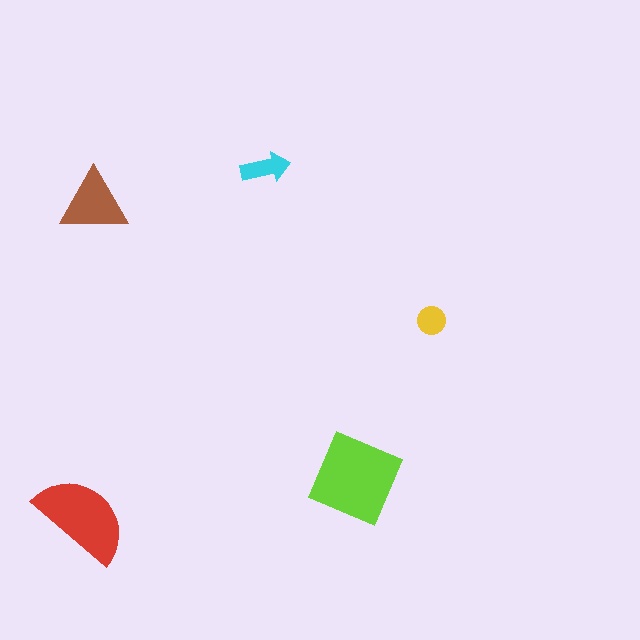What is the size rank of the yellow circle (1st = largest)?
5th.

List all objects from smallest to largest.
The yellow circle, the cyan arrow, the brown triangle, the red semicircle, the lime square.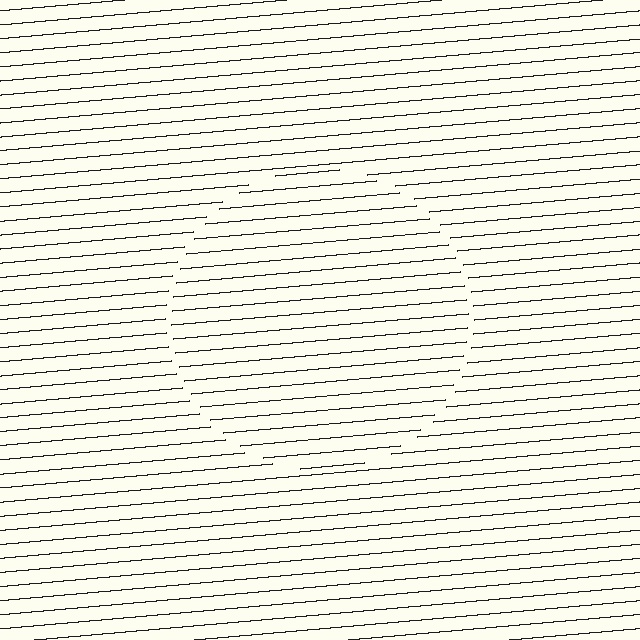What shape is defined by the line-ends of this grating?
An illusory circle. The interior of the shape contains the same grating, shifted by half a period — the contour is defined by the phase discontinuity where line-ends from the inner and outer gratings abut.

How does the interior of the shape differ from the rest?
The interior of the shape contains the same grating, shifted by half a period — the contour is defined by the phase discontinuity where line-ends from the inner and outer gratings abut.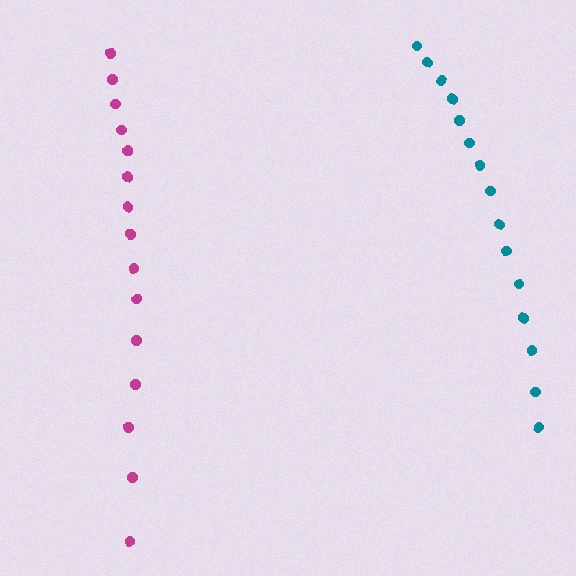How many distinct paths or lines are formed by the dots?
There are 2 distinct paths.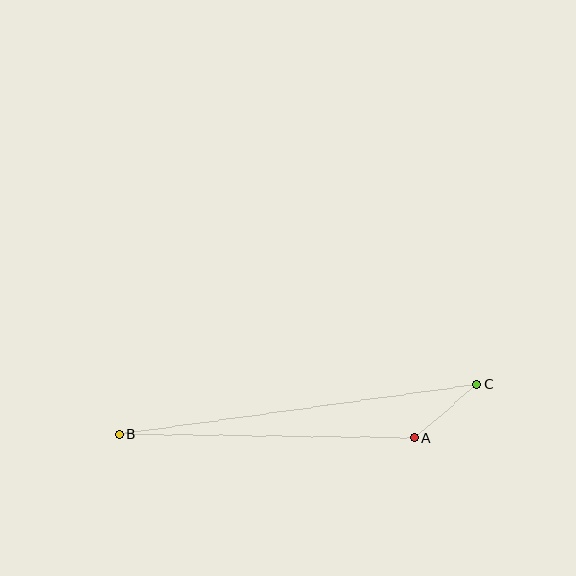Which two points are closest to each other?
Points A and C are closest to each other.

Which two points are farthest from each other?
Points B and C are farthest from each other.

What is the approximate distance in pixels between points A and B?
The distance between A and B is approximately 295 pixels.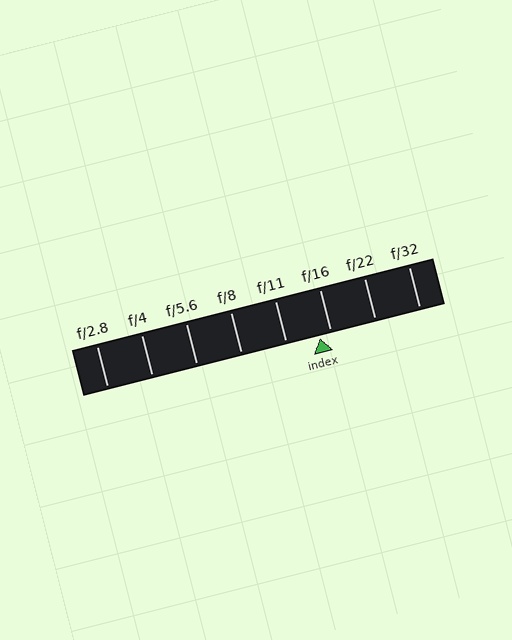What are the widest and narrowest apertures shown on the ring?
The widest aperture shown is f/2.8 and the narrowest is f/32.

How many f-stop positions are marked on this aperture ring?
There are 8 f-stop positions marked.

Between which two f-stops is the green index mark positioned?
The index mark is between f/11 and f/16.